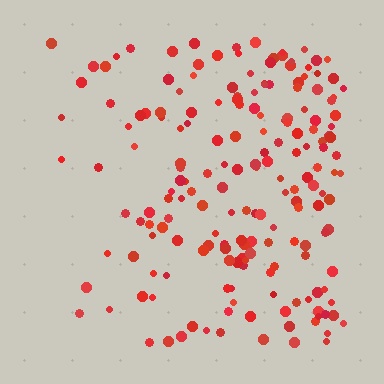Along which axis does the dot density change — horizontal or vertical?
Horizontal.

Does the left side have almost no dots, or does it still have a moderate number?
Still a moderate number, just noticeably fewer than the right.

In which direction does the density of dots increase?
From left to right, with the right side densest.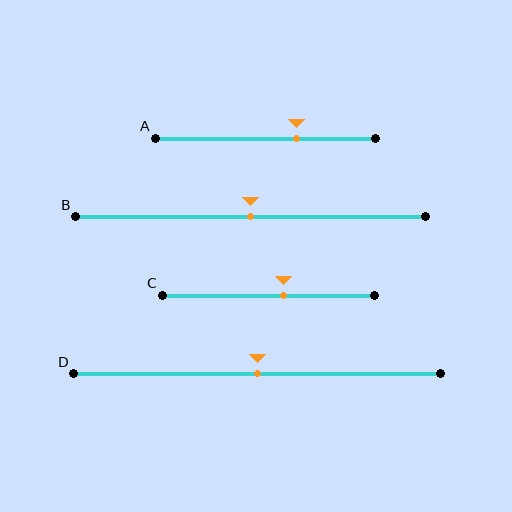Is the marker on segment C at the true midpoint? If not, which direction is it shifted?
No, the marker on segment C is shifted to the right by about 7% of the segment length.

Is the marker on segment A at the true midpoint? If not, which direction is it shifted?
No, the marker on segment A is shifted to the right by about 14% of the segment length.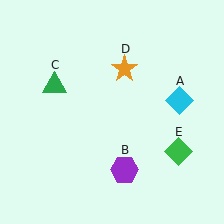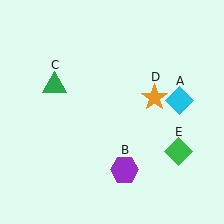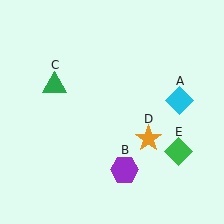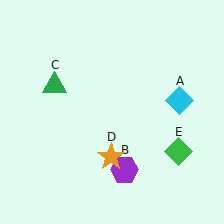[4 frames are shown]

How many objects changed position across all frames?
1 object changed position: orange star (object D).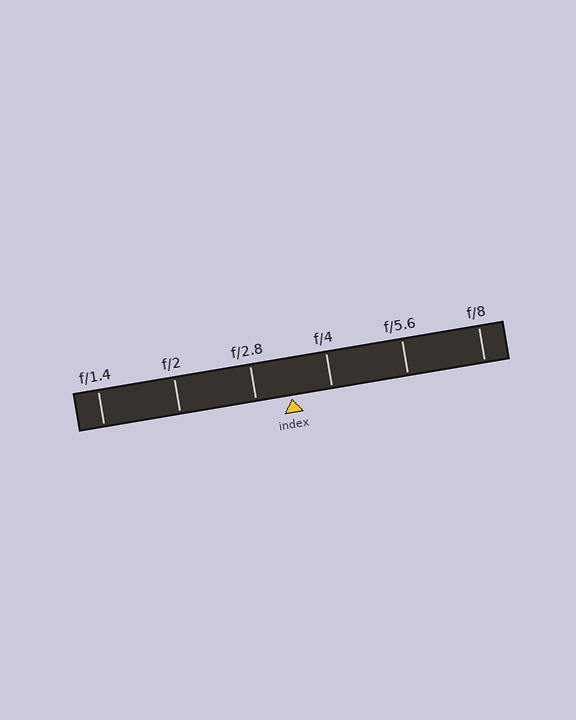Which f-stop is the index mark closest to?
The index mark is closest to f/2.8.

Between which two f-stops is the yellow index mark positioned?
The index mark is between f/2.8 and f/4.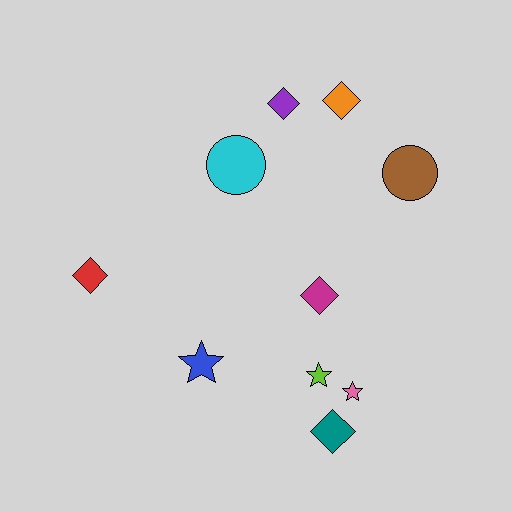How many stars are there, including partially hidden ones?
There are 3 stars.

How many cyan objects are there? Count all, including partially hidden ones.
There is 1 cyan object.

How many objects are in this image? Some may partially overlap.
There are 10 objects.